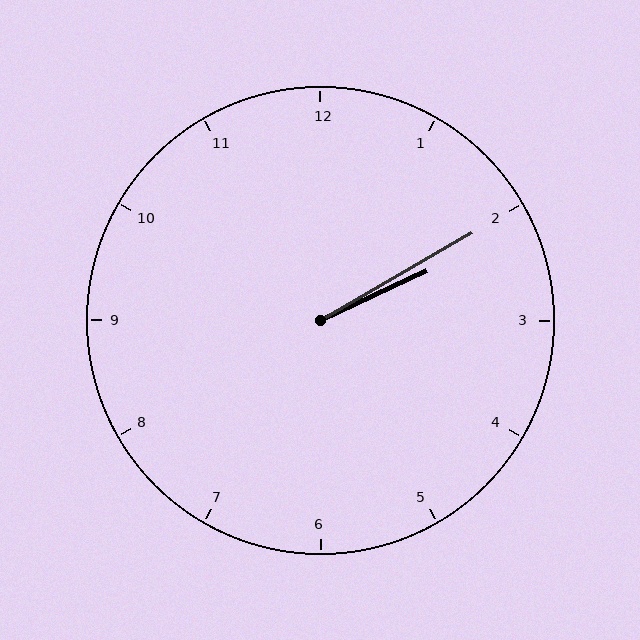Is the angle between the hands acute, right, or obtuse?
It is acute.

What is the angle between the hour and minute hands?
Approximately 5 degrees.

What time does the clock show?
2:10.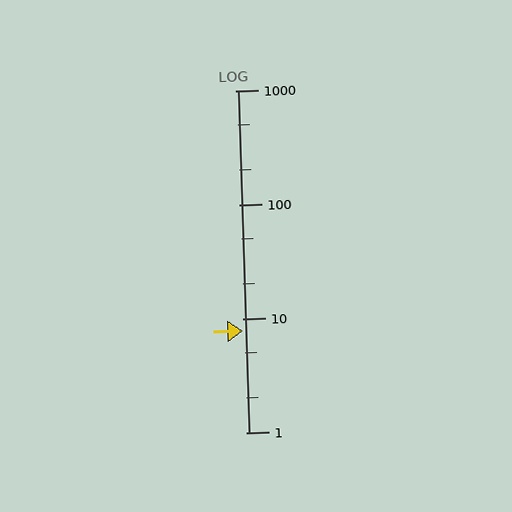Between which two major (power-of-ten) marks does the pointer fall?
The pointer is between 1 and 10.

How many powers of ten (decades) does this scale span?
The scale spans 3 decades, from 1 to 1000.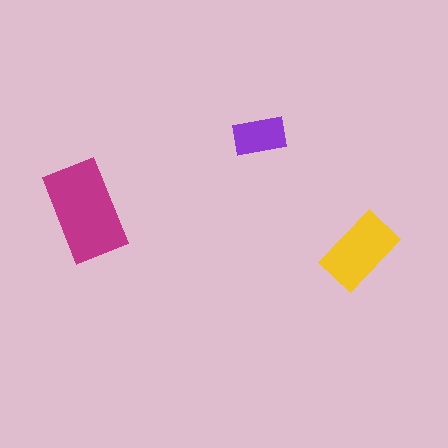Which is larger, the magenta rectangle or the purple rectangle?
The magenta one.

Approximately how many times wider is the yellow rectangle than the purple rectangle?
About 1.5 times wider.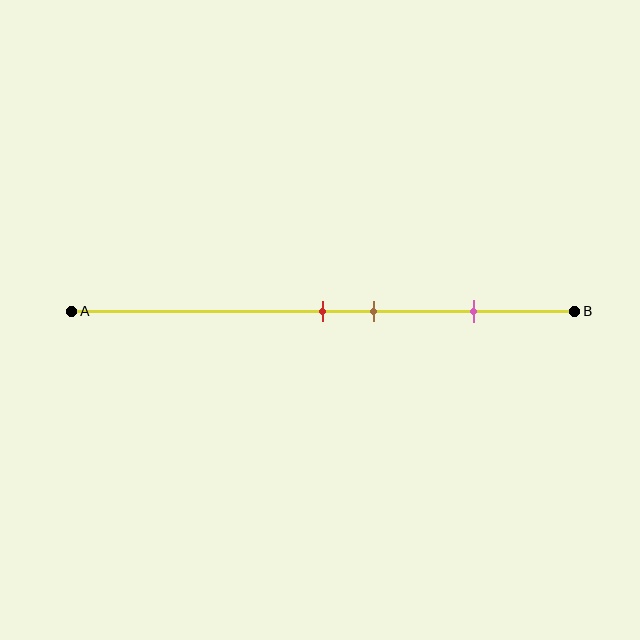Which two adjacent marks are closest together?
The red and brown marks are the closest adjacent pair.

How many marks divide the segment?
There are 3 marks dividing the segment.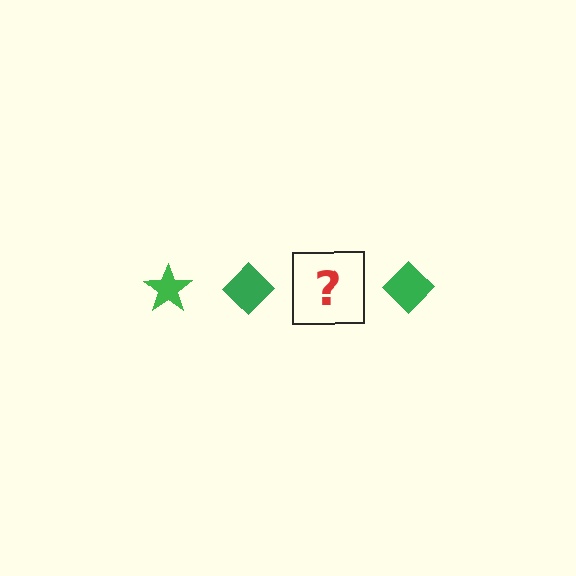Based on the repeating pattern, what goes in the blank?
The blank should be a green star.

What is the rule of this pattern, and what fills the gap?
The rule is that the pattern cycles through star, diamond shapes in green. The gap should be filled with a green star.